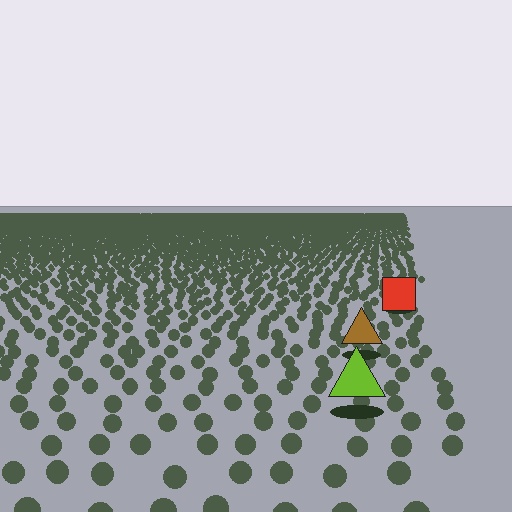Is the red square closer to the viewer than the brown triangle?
No. The brown triangle is closer — you can tell from the texture gradient: the ground texture is coarser near it.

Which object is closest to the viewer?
The lime triangle is closest. The texture marks near it are larger and more spread out.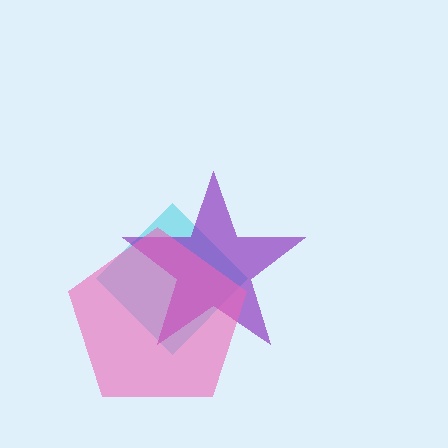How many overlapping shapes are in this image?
There are 3 overlapping shapes in the image.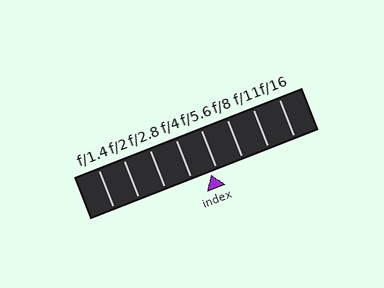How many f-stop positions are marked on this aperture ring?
There are 8 f-stop positions marked.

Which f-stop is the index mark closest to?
The index mark is closest to f/5.6.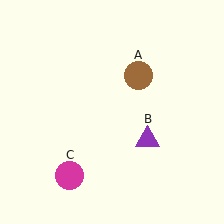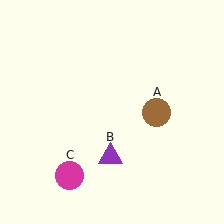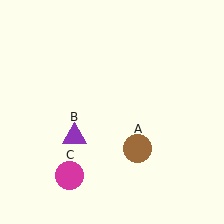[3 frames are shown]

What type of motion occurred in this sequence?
The brown circle (object A), purple triangle (object B) rotated clockwise around the center of the scene.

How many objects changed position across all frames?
2 objects changed position: brown circle (object A), purple triangle (object B).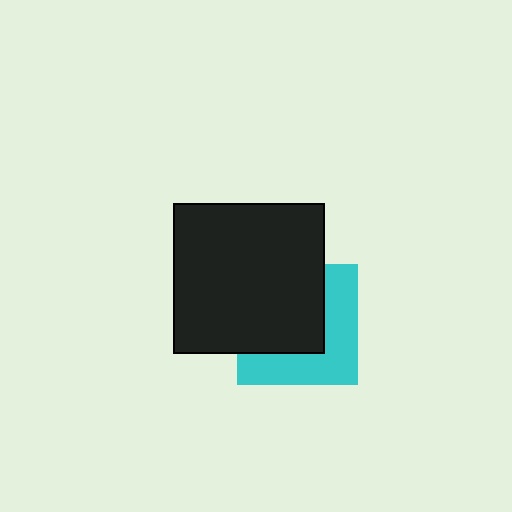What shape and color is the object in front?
The object in front is a black square.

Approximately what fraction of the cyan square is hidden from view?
Roughly 54% of the cyan square is hidden behind the black square.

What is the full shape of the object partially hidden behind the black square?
The partially hidden object is a cyan square.